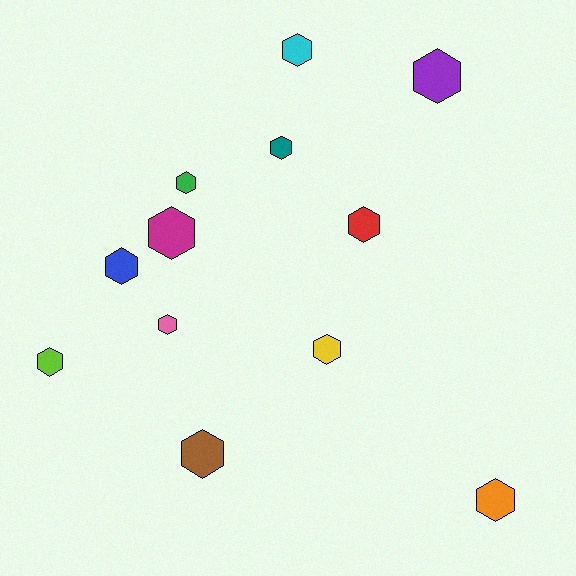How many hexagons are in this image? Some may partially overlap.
There are 12 hexagons.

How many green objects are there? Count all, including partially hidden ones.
There is 1 green object.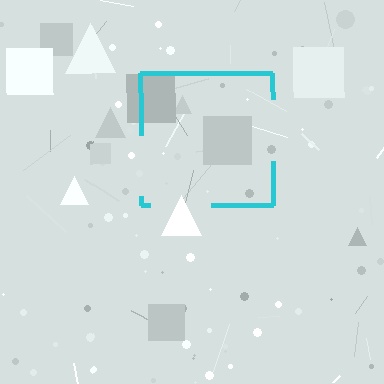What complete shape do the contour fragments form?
The contour fragments form a square.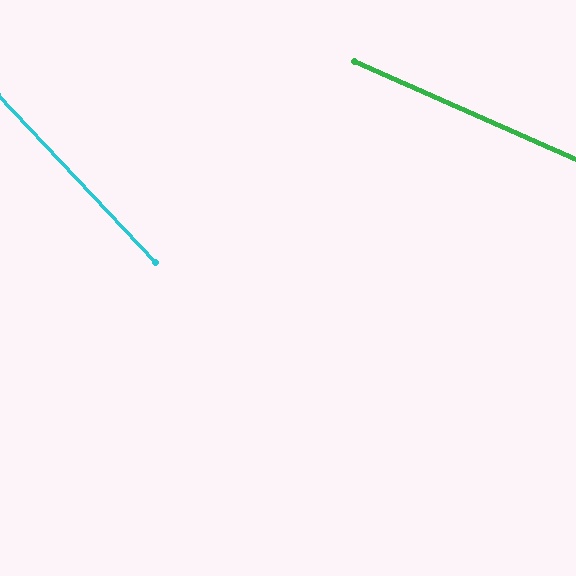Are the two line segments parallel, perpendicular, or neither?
Neither parallel nor perpendicular — they differ by about 23°.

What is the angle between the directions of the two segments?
Approximately 23 degrees.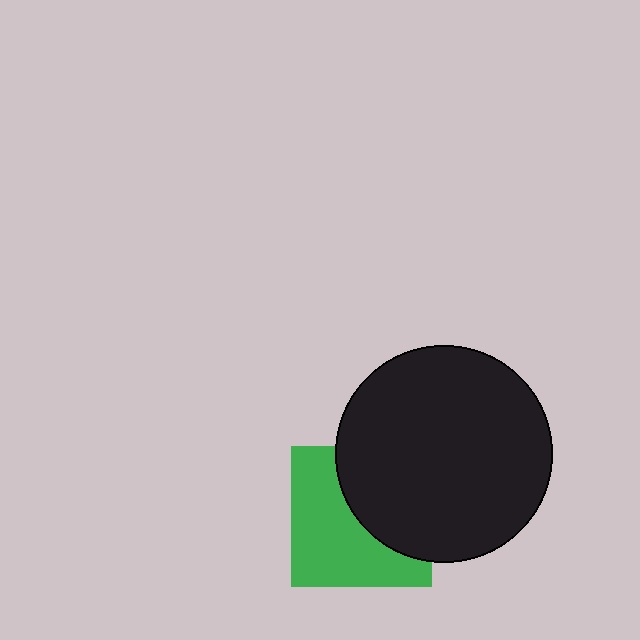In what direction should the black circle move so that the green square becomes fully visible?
The black circle should move right. That is the shortest direction to clear the overlap and leave the green square fully visible.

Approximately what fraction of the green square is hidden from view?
Roughly 44% of the green square is hidden behind the black circle.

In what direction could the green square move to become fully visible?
The green square could move left. That would shift it out from behind the black circle entirely.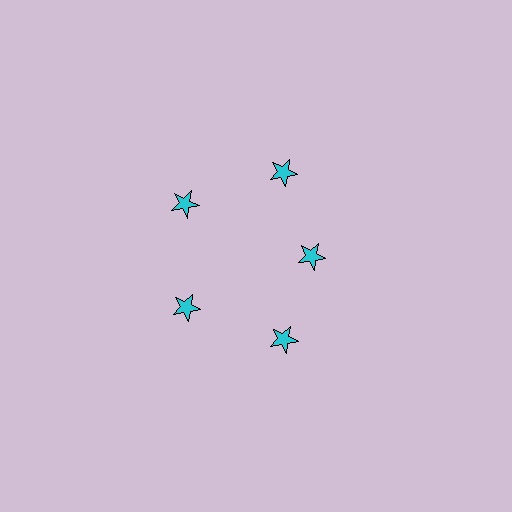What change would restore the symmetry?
The symmetry would be restored by moving it outward, back onto the ring so that all 5 stars sit at equal angles and equal distance from the center.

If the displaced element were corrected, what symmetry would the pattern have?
It would have 5-fold rotational symmetry — the pattern would map onto itself every 72 degrees.